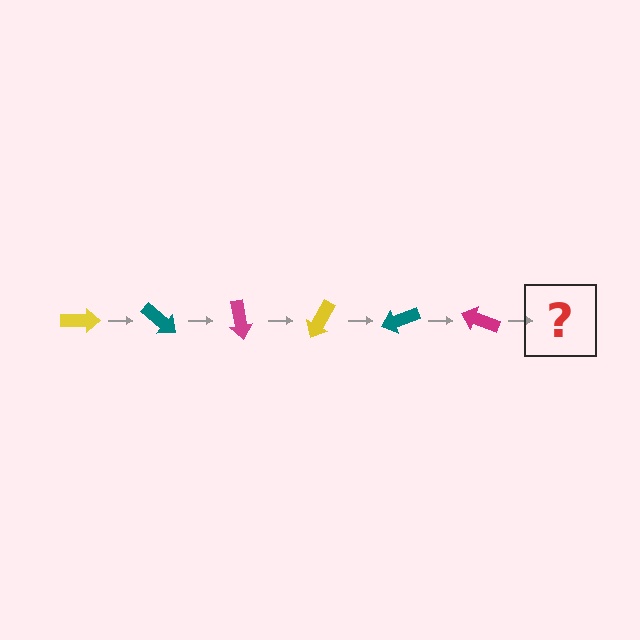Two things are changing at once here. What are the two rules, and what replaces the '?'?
The two rules are that it rotates 40 degrees each step and the color cycles through yellow, teal, and magenta. The '?' should be a yellow arrow, rotated 240 degrees from the start.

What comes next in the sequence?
The next element should be a yellow arrow, rotated 240 degrees from the start.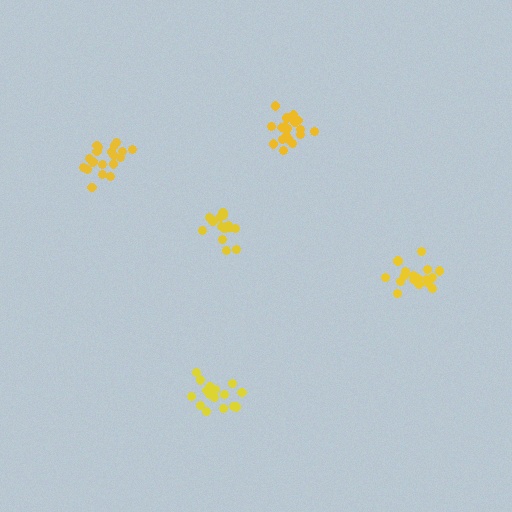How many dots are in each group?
Group 1: 19 dots, Group 2: 19 dots, Group 3: 17 dots, Group 4: 16 dots, Group 5: 15 dots (86 total).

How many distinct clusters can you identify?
There are 5 distinct clusters.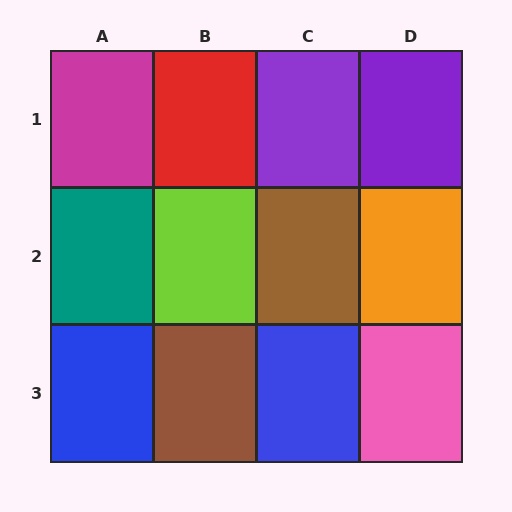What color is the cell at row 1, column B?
Red.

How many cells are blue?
2 cells are blue.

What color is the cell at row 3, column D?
Pink.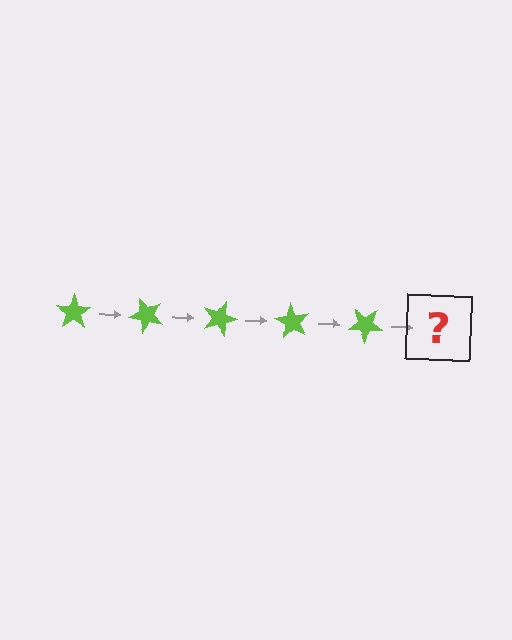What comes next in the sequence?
The next element should be a lime star rotated 225 degrees.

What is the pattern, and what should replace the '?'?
The pattern is that the star rotates 45 degrees each step. The '?' should be a lime star rotated 225 degrees.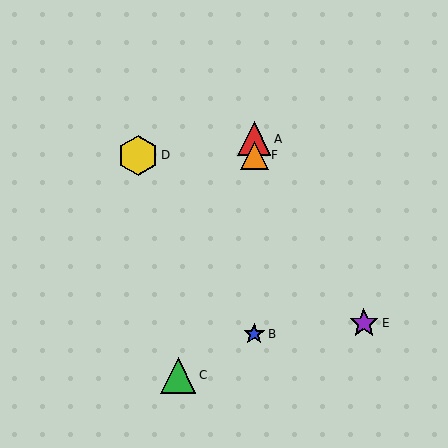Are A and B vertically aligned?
Yes, both are at x≈254.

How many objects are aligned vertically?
3 objects (A, B, F) are aligned vertically.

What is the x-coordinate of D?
Object D is at x≈138.